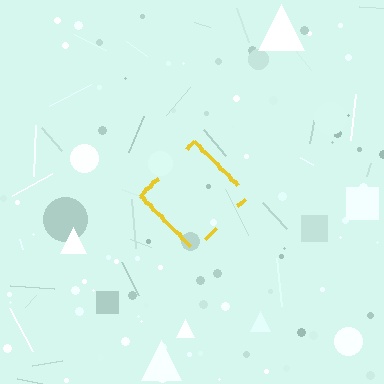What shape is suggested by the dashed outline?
The dashed outline suggests a diamond.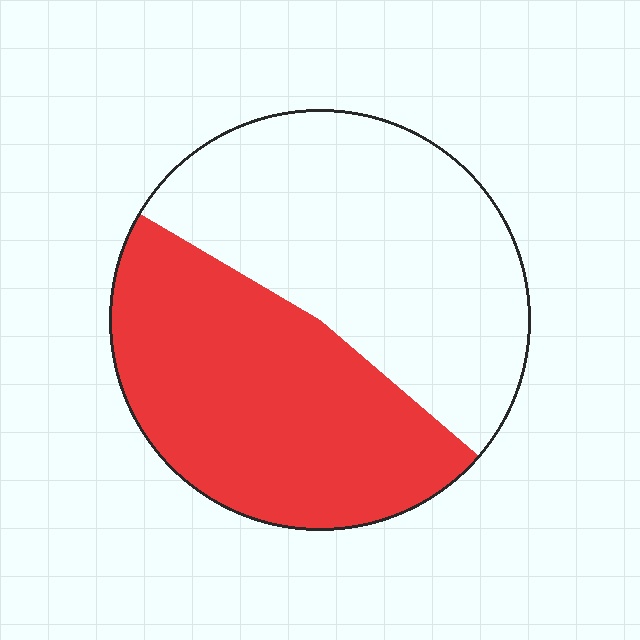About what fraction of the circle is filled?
About one half (1/2).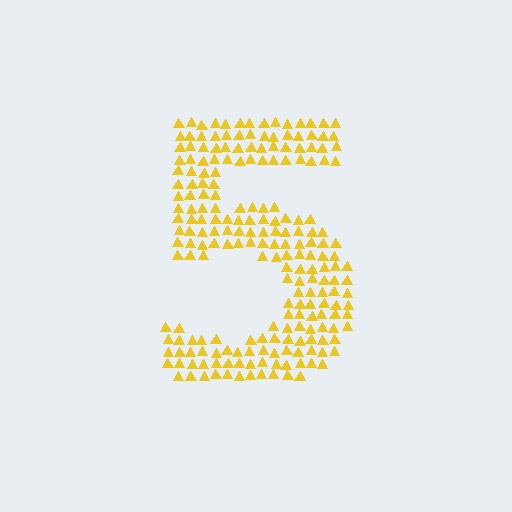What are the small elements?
The small elements are triangles.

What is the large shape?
The large shape is the digit 5.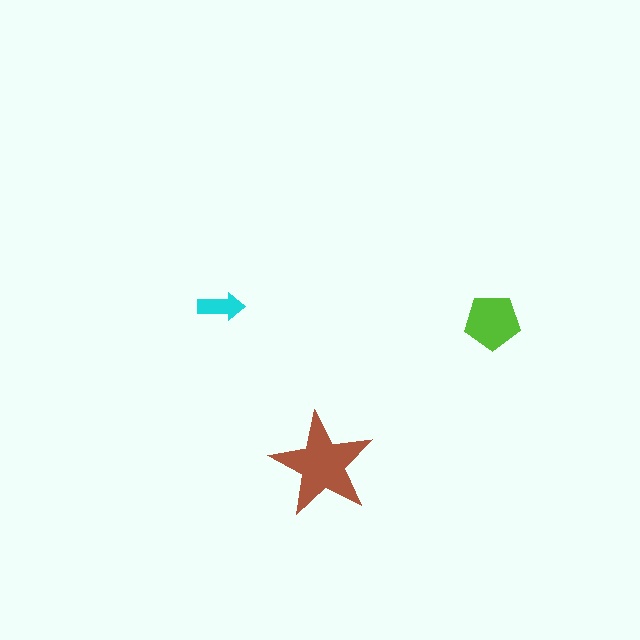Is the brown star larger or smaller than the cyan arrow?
Larger.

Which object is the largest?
The brown star.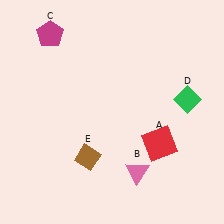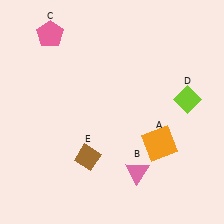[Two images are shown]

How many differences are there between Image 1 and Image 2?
There are 3 differences between the two images.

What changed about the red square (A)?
In Image 1, A is red. In Image 2, it changed to orange.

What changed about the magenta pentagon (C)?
In Image 1, C is magenta. In Image 2, it changed to pink.